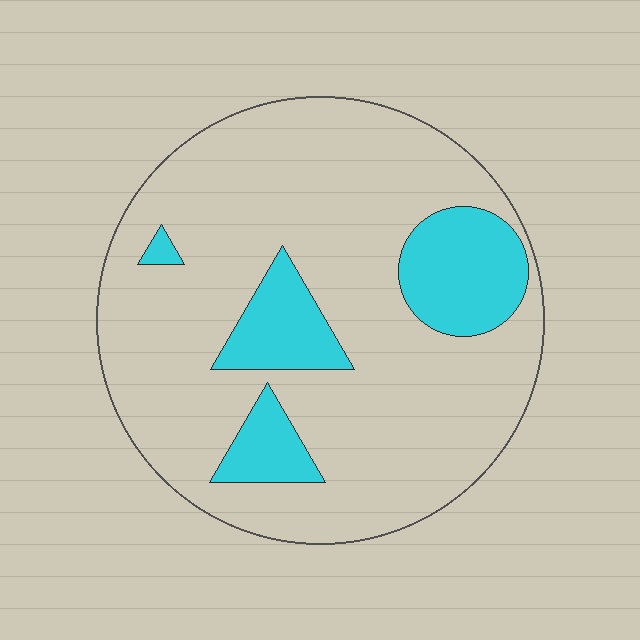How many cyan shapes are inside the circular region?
4.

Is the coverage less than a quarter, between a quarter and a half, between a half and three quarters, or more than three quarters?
Less than a quarter.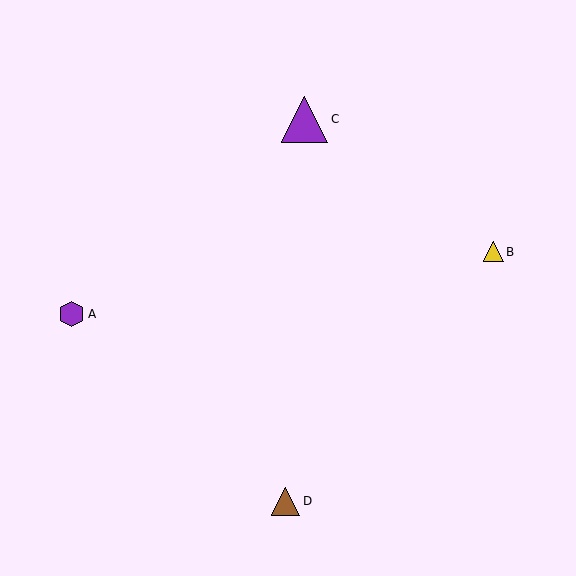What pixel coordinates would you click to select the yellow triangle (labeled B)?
Click at (493, 252) to select the yellow triangle B.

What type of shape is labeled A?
Shape A is a purple hexagon.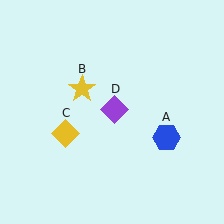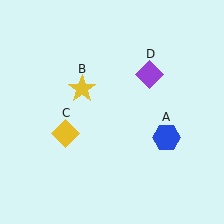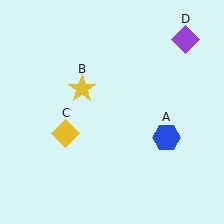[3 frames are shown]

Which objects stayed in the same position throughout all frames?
Blue hexagon (object A) and yellow star (object B) and yellow diamond (object C) remained stationary.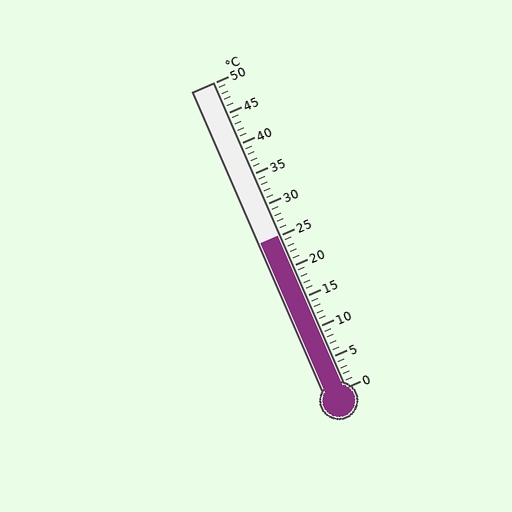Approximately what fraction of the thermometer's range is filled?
The thermometer is filled to approximately 50% of its range.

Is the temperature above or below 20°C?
The temperature is above 20°C.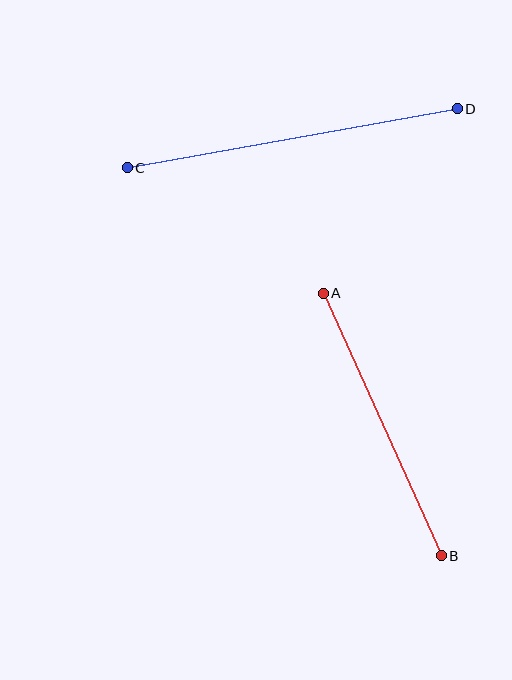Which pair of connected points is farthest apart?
Points C and D are farthest apart.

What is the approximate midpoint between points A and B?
The midpoint is at approximately (382, 424) pixels.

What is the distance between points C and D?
The distance is approximately 335 pixels.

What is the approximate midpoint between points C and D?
The midpoint is at approximately (292, 138) pixels.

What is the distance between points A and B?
The distance is approximately 288 pixels.